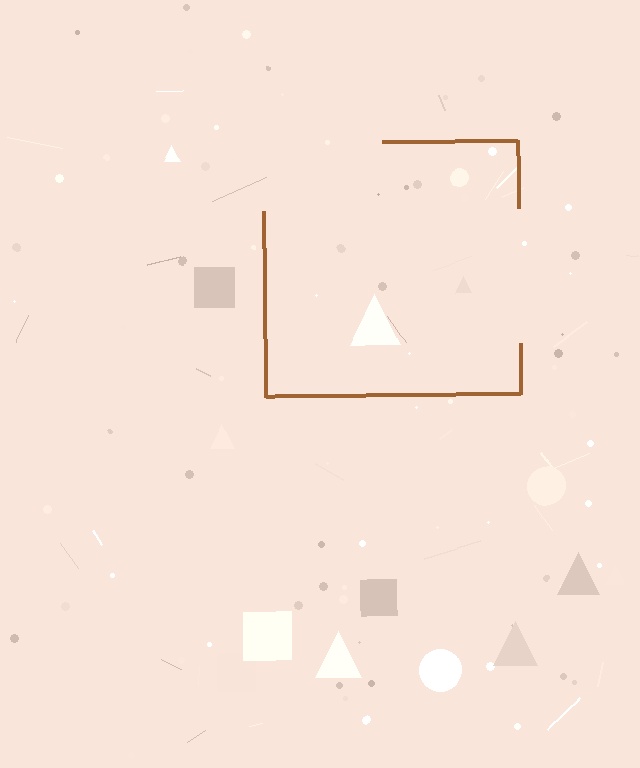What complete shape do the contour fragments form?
The contour fragments form a square.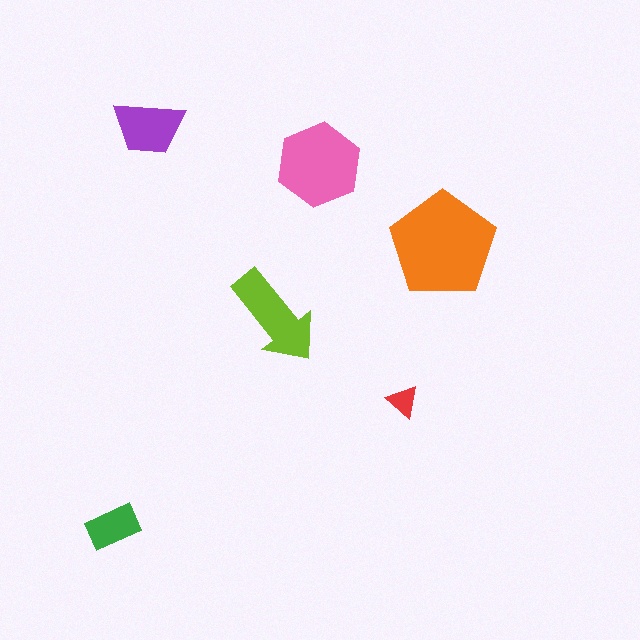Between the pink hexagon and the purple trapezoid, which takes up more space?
The pink hexagon.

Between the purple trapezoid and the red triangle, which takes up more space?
The purple trapezoid.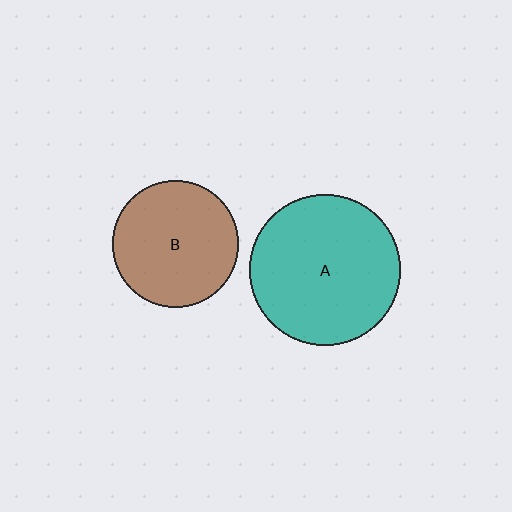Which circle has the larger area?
Circle A (teal).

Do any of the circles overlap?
No, none of the circles overlap.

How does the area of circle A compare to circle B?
Approximately 1.4 times.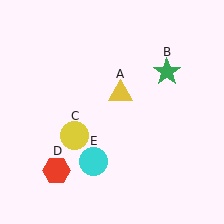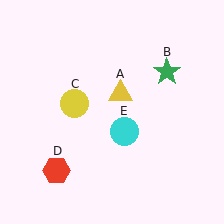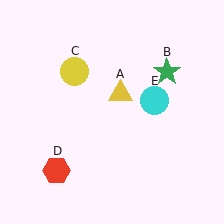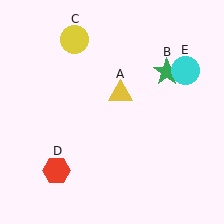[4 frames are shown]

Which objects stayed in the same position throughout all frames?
Yellow triangle (object A) and green star (object B) and red hexagon (object D) remained stationary.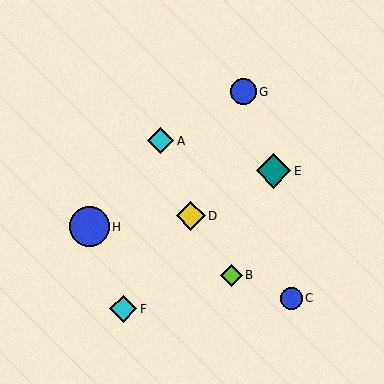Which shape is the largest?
The blue circle (labeled H) is the largest.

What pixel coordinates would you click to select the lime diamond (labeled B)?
Click at (231, 275) to select the lime diamond B.